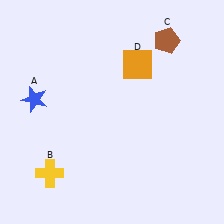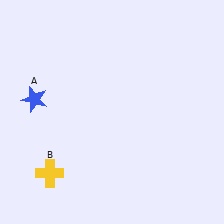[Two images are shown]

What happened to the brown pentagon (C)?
The brown pentagon (C) was removed in Image 2. It was in the top-right area of Image 1.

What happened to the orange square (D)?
The orange square (D) was removed in Image 2. It was in the top-right area of Image 1.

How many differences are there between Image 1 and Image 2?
There are 2 differences between the two images.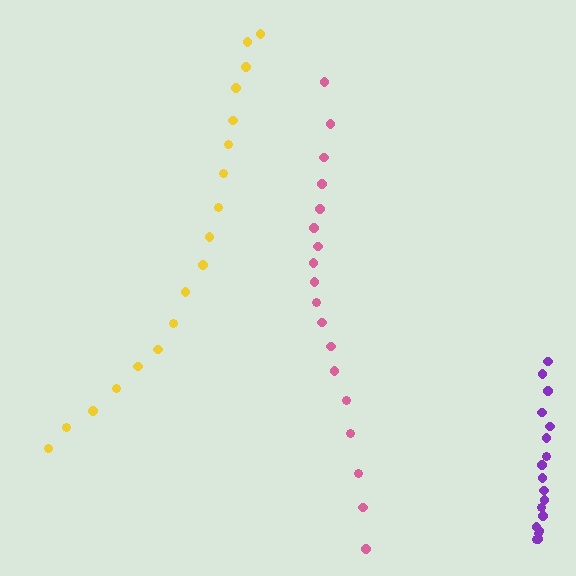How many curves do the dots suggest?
There are 3 distinct paths.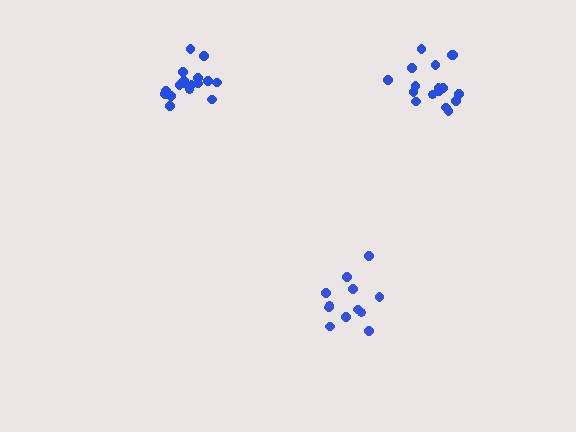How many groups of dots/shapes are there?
There are 3 groups.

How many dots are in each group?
Group 1: 17 dots, Group 2: 12 dots, Group 3: 17 dots (46 total).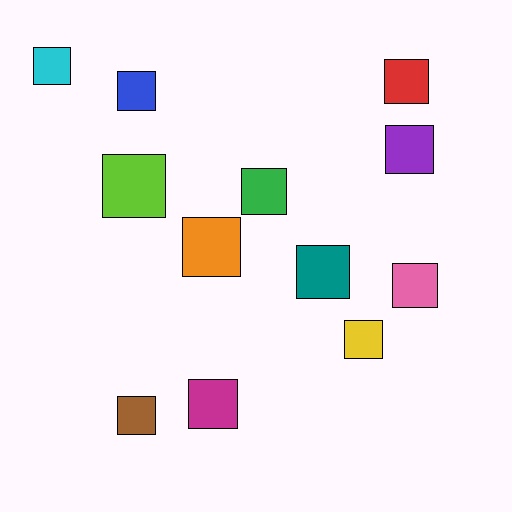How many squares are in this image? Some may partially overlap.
There are 12 squares.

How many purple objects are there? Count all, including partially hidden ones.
There is 1 purple object.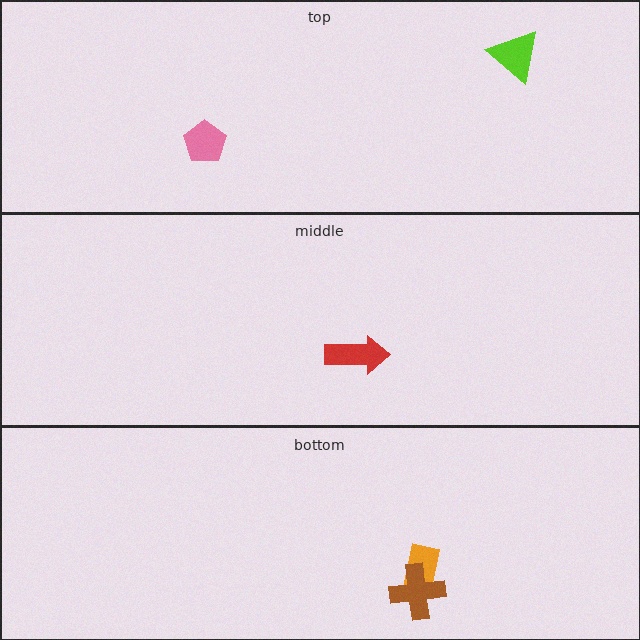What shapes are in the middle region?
The red arrow.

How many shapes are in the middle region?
1.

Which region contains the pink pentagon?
The top region.